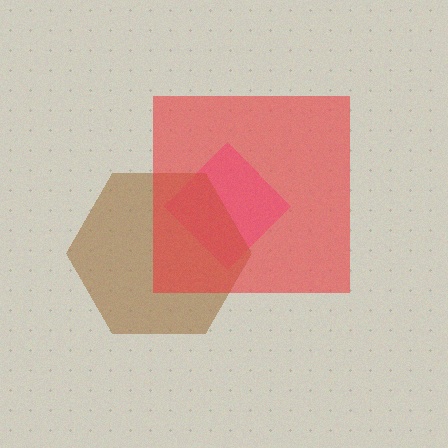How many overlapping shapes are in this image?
There are 3 overlapping shapes in the image.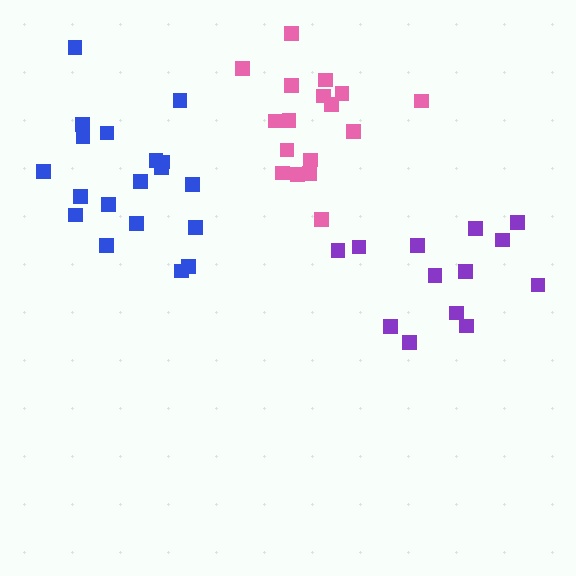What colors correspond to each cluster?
The clusters are colored: blue, purple, pink.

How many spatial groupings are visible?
There are 3 spatial groupings.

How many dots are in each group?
Group 1: 19 dots, Group 2: 13 dots, Group 3: 17 dots (49 total).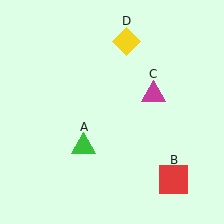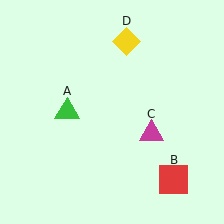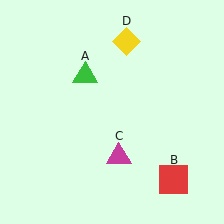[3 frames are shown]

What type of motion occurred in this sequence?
The green triangle (object A), magenta triangle (object C) rotated clockwise around the center of the scene.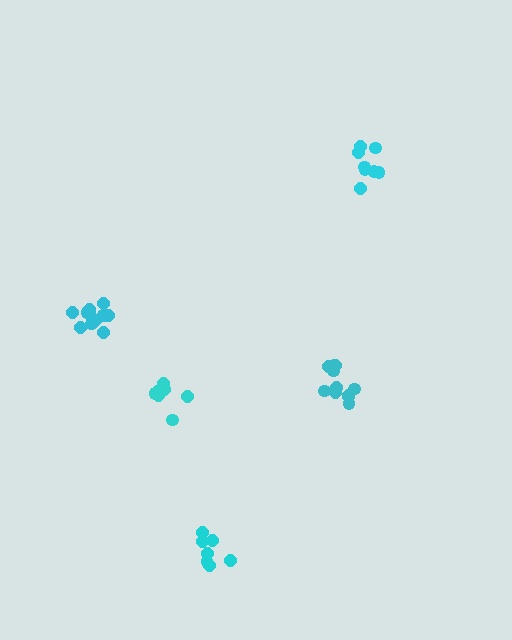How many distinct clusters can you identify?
There are 5 distinct clusters.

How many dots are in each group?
Group 1: 11 dots, Group 2: 13 dots, Group 3: 8 dots, Group 4: 7 dots, Group 5: 7 dots (46 total).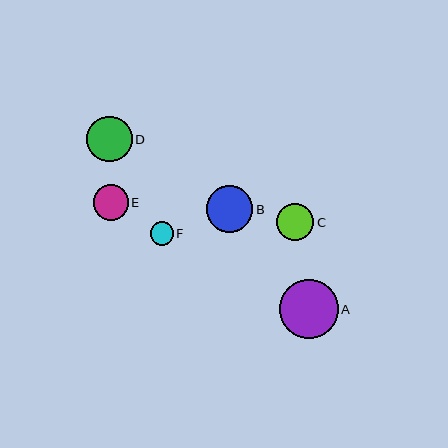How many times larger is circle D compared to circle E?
Circle D is approximately 1.3 times the size of circle E.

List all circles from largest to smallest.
From largest to smallest: A, B, D, C, E, F.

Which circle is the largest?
Circle A is the largest with a size of approximately 59 pixels.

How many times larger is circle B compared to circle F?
Circle B is approximately 2.0 times the size of circle F.